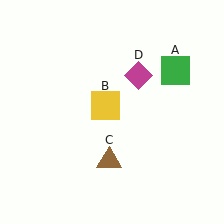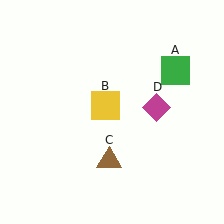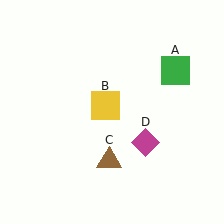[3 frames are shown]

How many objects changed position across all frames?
1 object changed position: magenta diamond (object D).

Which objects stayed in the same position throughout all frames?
Green square (object A) and yellow square (object B) and brown triangle (object C) remained stationary.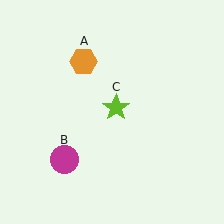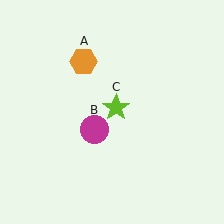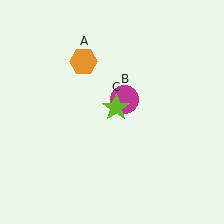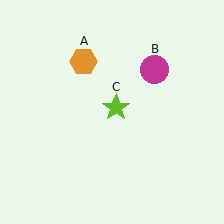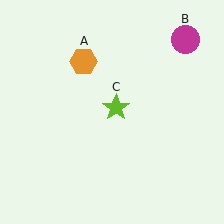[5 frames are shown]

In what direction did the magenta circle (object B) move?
The magenta circle (object B) moved up and to the right.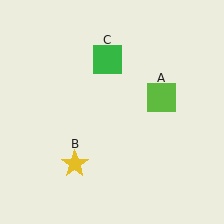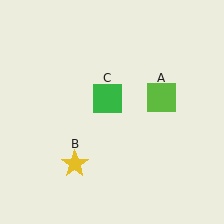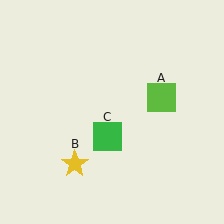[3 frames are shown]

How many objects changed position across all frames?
1 object changed position: green square (object C).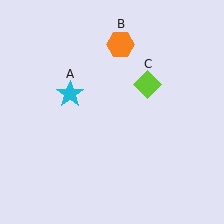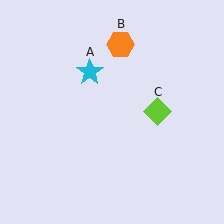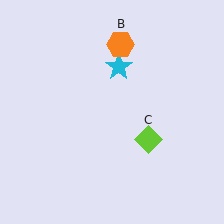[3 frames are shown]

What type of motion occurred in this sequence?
The cyan star (object A), lime diamond (object C) rotated clockwise around the center of the scene.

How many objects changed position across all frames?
2 objects changed position: cyan star (object A), lime diamond (object C).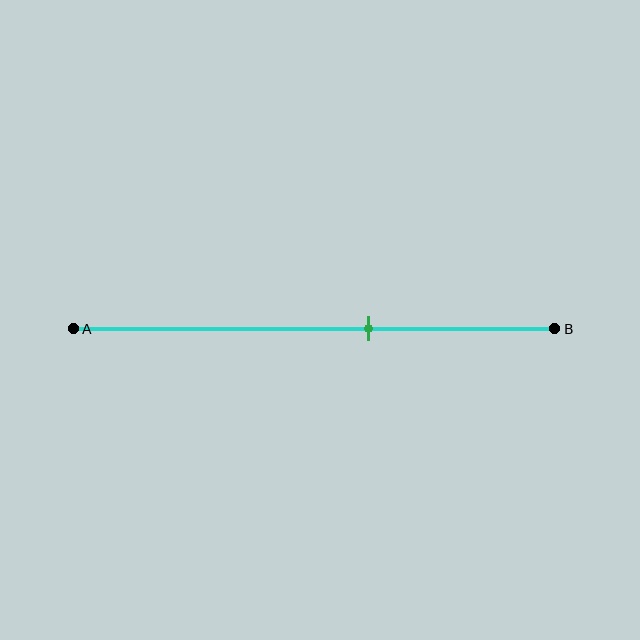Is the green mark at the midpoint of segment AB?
No, the mark is at about 60% from A, not at the 50% midpoint.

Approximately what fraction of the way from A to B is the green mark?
The green mark is approximately 60% of the way from A to B.